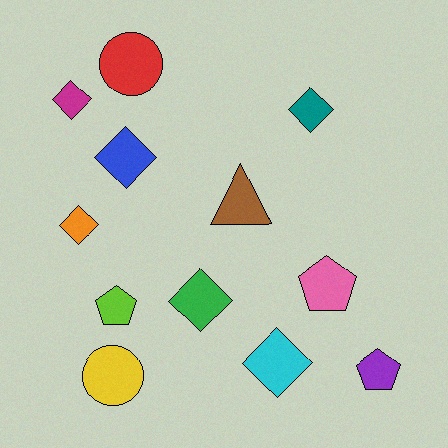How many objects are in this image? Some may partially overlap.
There are 12 objects.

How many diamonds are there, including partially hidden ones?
There are 6 diamonds.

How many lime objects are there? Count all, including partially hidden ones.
There is 1 lime object.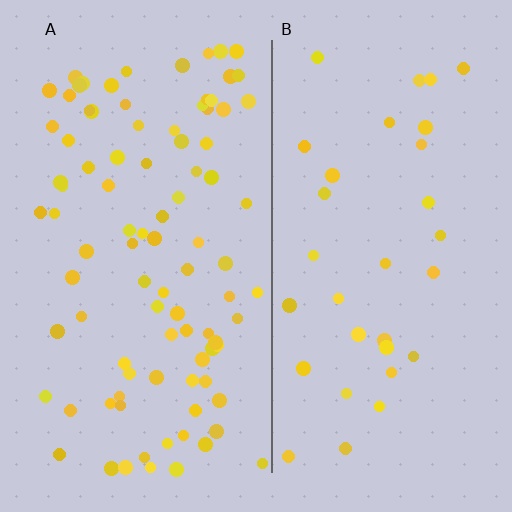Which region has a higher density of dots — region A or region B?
A (the left).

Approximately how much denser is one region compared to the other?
Approximately 2.9× — region A over region B.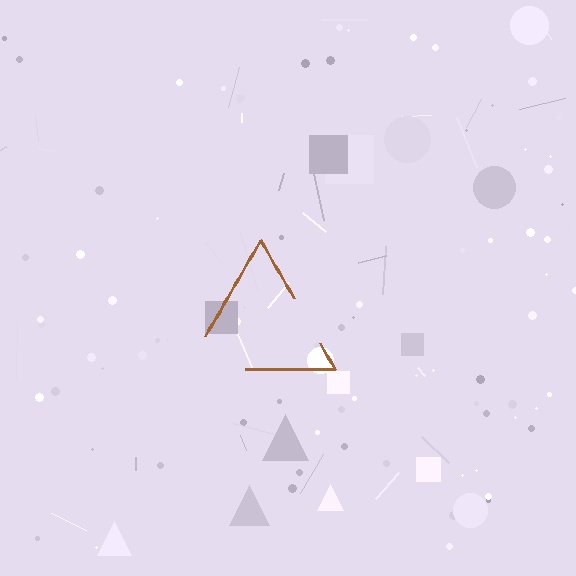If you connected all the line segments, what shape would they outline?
They would outline a triangle.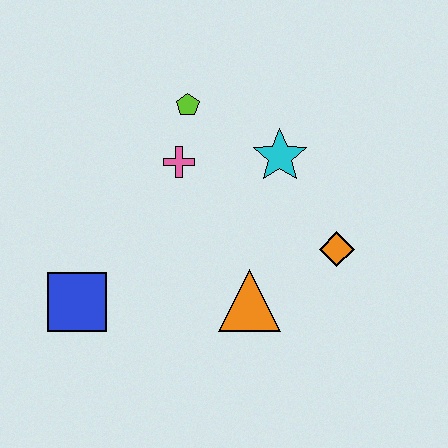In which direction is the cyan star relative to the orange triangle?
The cyan star is above the orange triangle.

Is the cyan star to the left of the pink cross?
No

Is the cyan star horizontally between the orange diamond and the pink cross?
Yes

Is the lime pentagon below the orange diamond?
No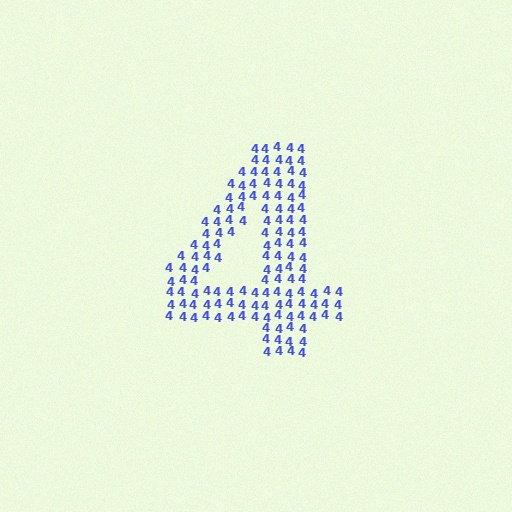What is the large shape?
The large shape is the digit 4.